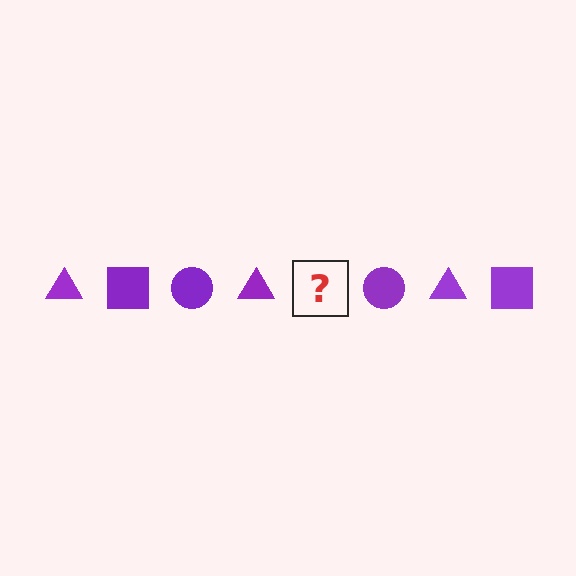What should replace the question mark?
The question mark should be replaced with a purple square.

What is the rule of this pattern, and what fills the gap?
The rule is that the pattern cycles through triangle, square, circle shapes in purple. The gap should be filled with a purple square.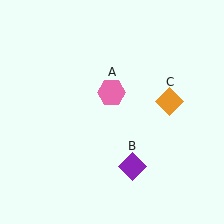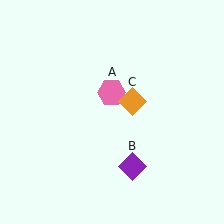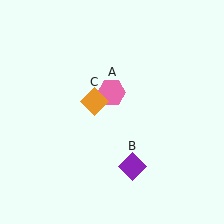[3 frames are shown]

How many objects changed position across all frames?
1 object changed position: orange diamond (object C).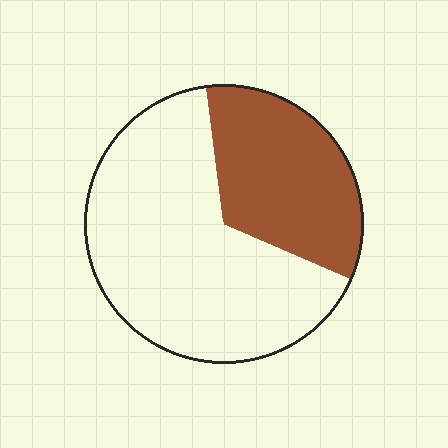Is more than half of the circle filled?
No.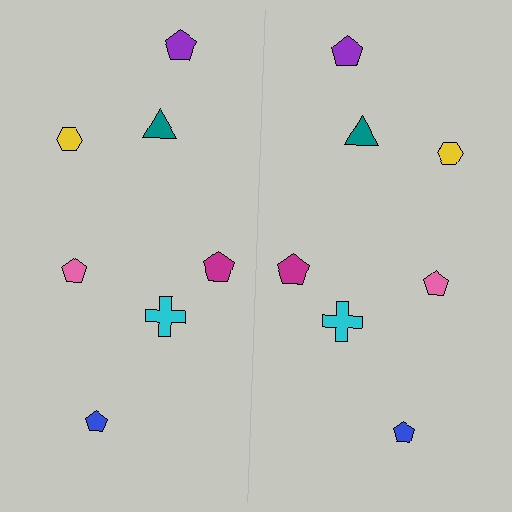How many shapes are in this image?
There are 14 shapes in this image.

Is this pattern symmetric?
Yes, this pattern has bilateral (reflection) symmetry.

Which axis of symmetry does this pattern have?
The pattern has a vertical axis of symmetry running through the center of the image.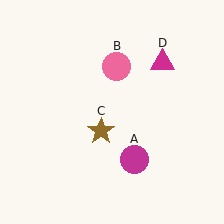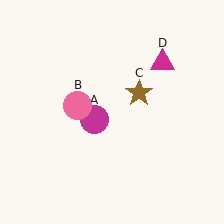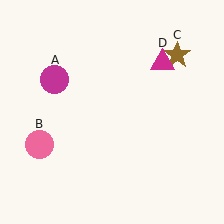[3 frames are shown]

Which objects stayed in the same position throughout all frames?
Magenta triangle (object D) remained stationary.